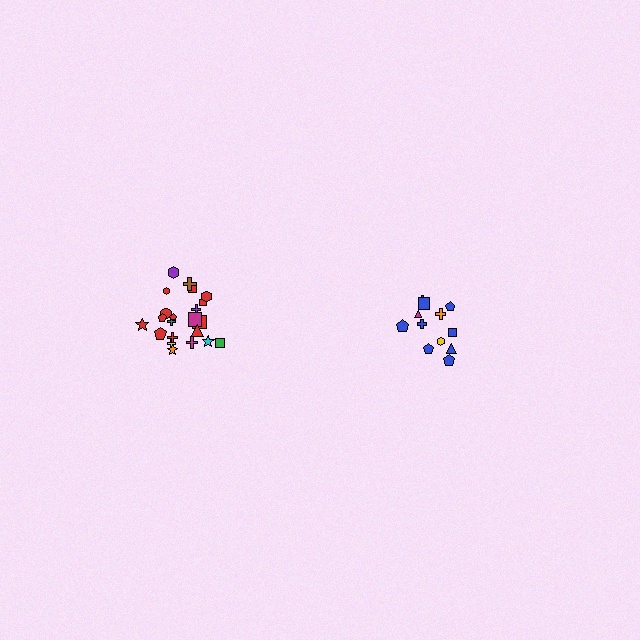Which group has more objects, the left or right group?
The left group.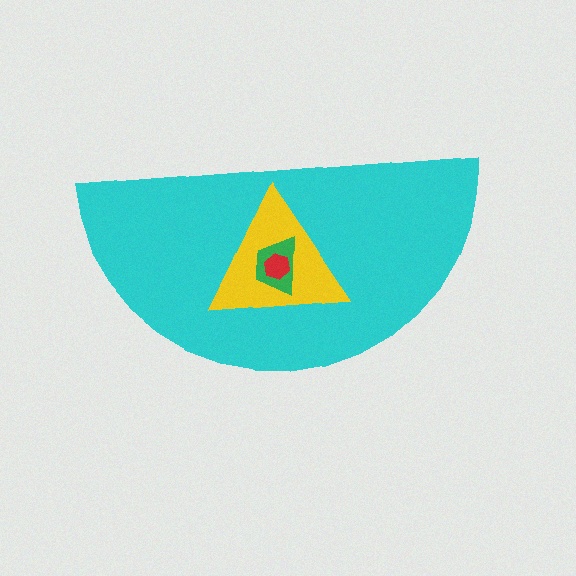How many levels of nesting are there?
4.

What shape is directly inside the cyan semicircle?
The yellow triangle.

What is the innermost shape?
The red hexagon.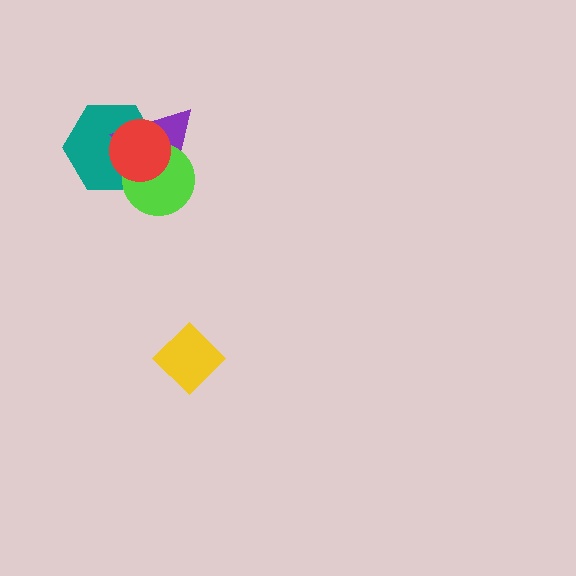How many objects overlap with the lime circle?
3 objects overlap with the lime circle.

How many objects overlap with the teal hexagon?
3 objects overlap with the teal hexagon.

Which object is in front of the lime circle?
The red circle is in front of the lime circle.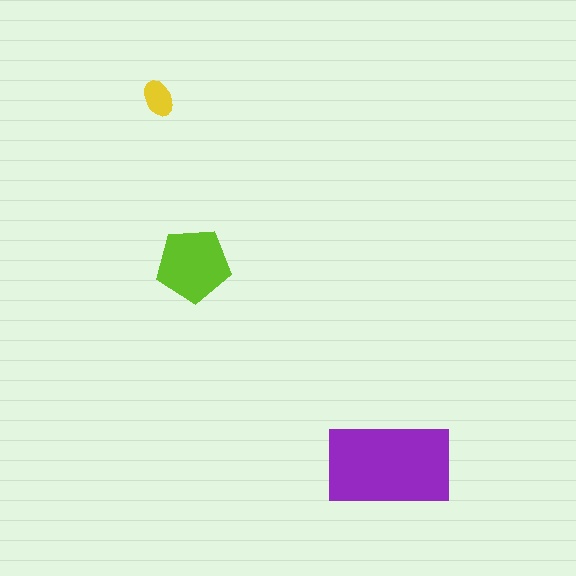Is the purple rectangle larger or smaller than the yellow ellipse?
Larger.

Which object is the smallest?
The yellow ellipse.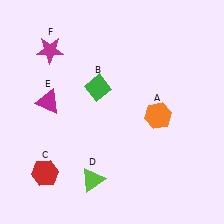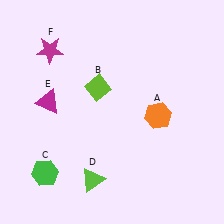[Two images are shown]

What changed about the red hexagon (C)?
In Image 1, C is red. In Image 2, it changed to green.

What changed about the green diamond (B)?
In Image 1, B is green. In Image 2, it changed to lime.